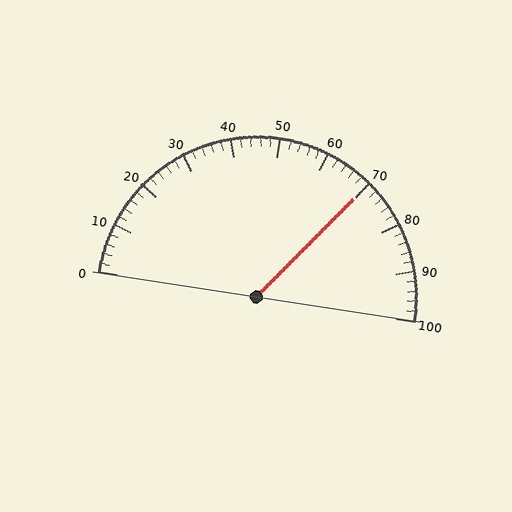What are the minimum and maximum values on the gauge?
The gauge ranges from 0 to 100.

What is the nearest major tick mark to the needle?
The nearest major tick mark is 70.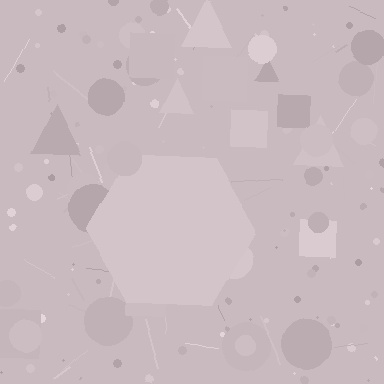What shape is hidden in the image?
A hexagon is hidden in the image.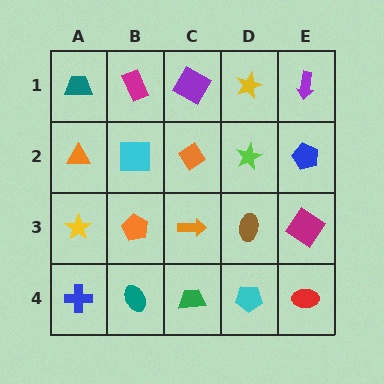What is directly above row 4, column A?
A yellow star.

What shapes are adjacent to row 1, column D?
A lime star (row 2, column D), a purple diamond (row 1, column C), a purple arrow (row 1, column E).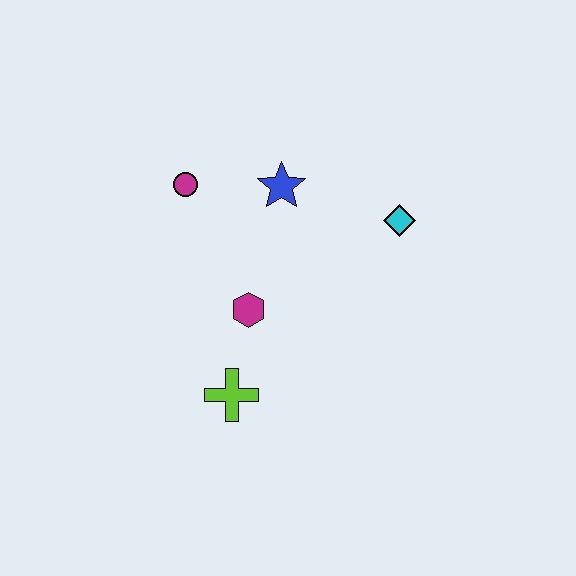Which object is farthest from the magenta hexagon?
The cyan diamond is farthest from the magenta hexagon.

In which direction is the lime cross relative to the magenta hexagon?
The lime cross is below the magenta hexagon.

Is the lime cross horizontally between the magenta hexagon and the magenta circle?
Yes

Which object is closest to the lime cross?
The magenta hexagon is closest to the lime cross.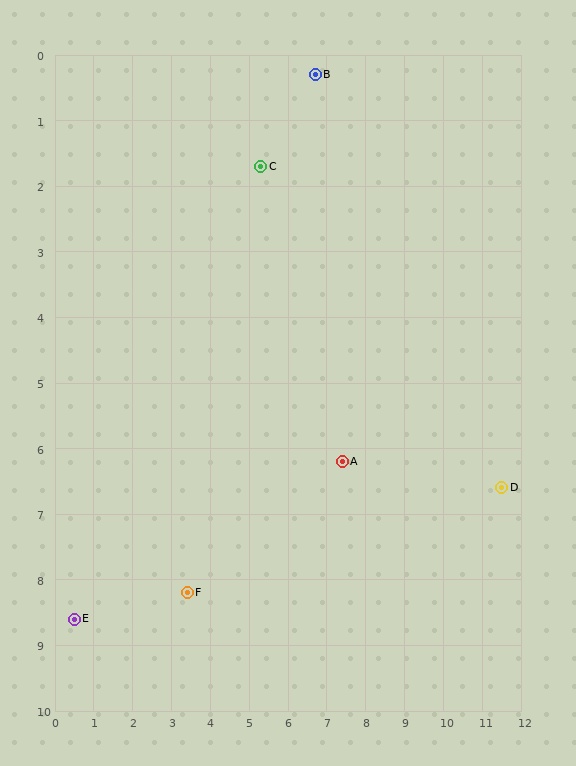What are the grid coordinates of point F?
Point F is at approximately (3.4, 8.2).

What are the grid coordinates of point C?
Point C is at approximately (5.3, 1.7).